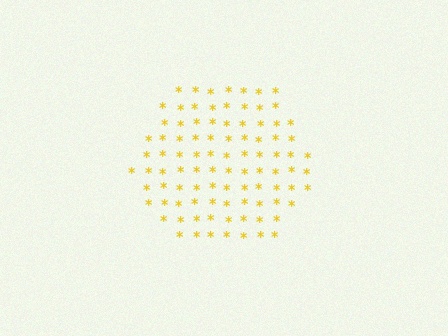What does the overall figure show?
The overall figure shows a hexagon.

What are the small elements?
The small elements are asterisks.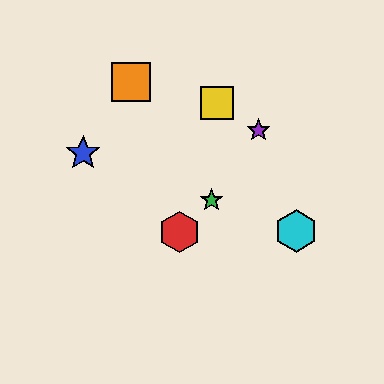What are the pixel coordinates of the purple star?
The purple star is at (258, 131).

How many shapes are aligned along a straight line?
3 shapes (the blue star, the green star, the cyan hexagon) are aligned along a straight line.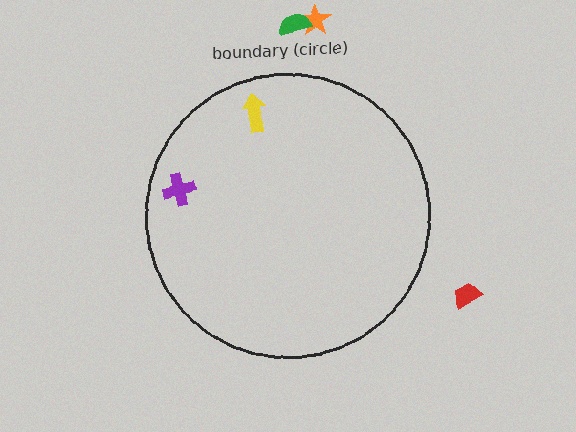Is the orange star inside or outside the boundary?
Outside.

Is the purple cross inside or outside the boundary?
Inside.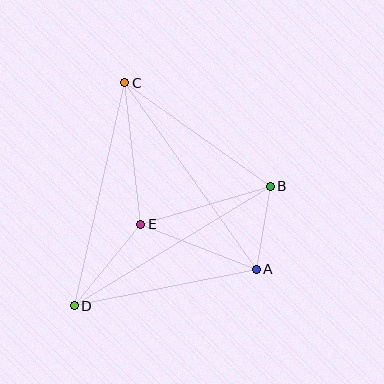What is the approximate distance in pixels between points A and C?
The distance between A and C is approximately 228 pixels.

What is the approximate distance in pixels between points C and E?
The distance between C and E is approximately 142 pixels.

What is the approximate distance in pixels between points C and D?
The distance between C and D is approximately 229 pixels.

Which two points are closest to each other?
Points A and B are closest to each other.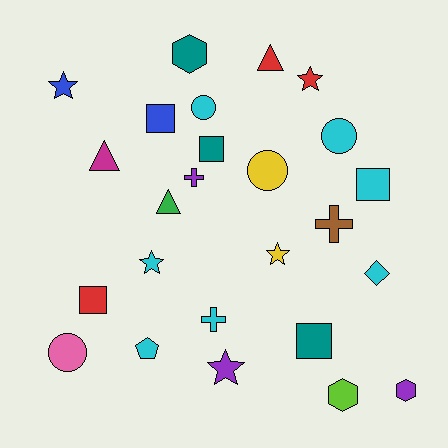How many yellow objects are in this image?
There are 2 yellow objects.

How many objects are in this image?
There are 25 objects.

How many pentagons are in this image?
There is 1 pentagon.